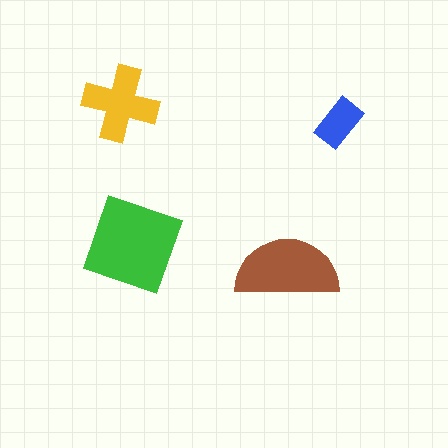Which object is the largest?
The green square.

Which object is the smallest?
The blue rectangle.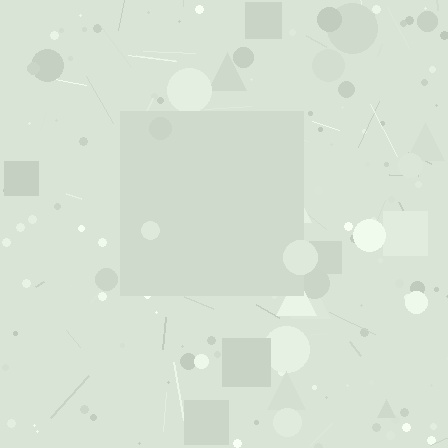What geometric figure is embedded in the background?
A square is embedded in the background.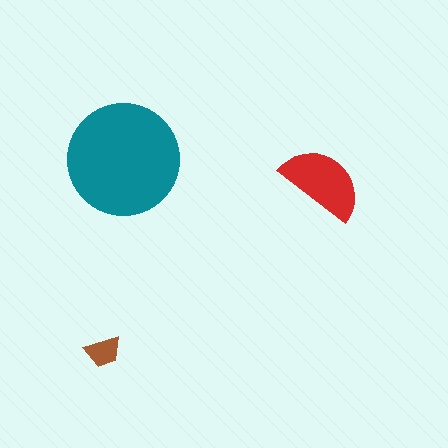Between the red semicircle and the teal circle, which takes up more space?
The teal circle.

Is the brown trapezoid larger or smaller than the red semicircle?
Smaller.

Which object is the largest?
The teal circle.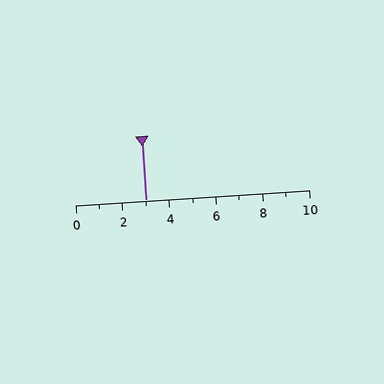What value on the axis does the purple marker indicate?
The marker indicates approximately 3.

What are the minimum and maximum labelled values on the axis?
The axis runs from 0 to 10.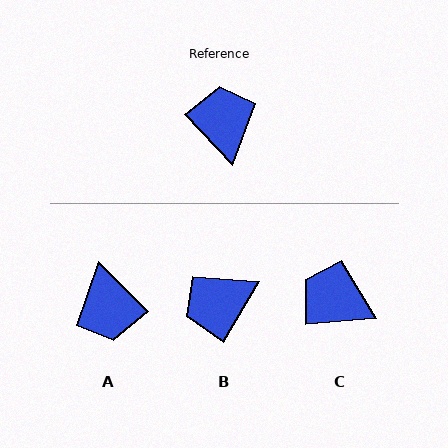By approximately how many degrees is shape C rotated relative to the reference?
Approximately 52 degrees counter-clockwise.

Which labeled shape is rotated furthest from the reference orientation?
A, about 178 degrees away.